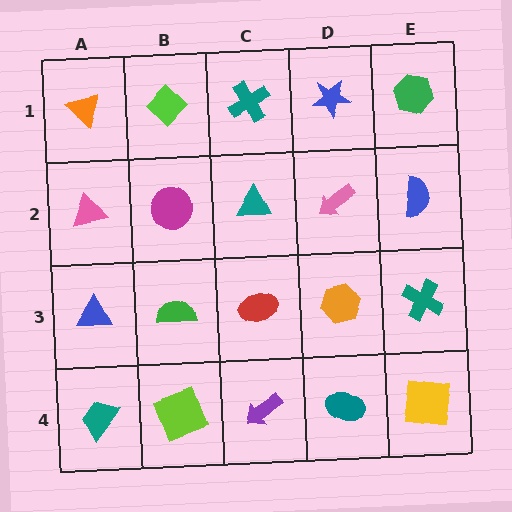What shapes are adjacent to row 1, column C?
A teal triangle (row 2, column C), a lime diamond (row 1, column B), a blue star (row 1, column D).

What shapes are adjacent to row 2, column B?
A lime diamond (row 1, column B), a green semicircle (row 3, column B), a pink triangle (row 2, column A), a teal triangle (row 2, column C).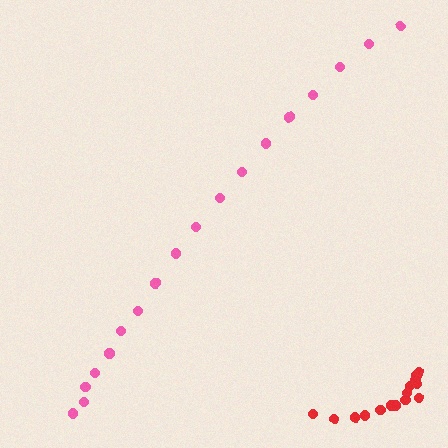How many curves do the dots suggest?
There are 2 distinct paths.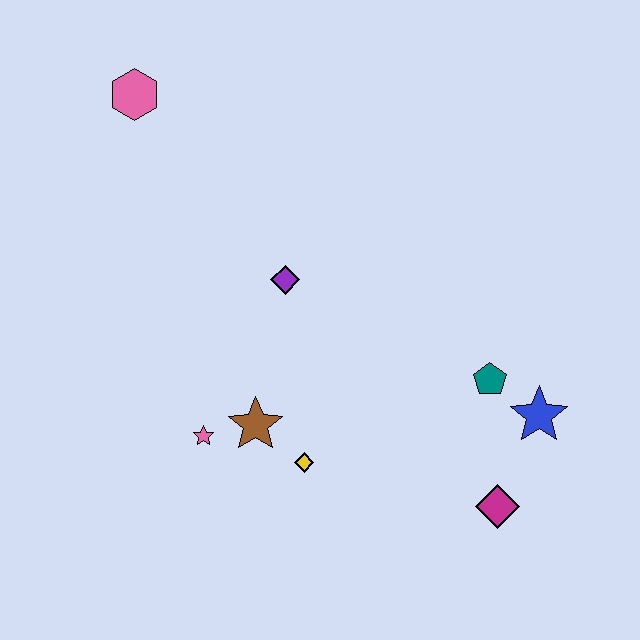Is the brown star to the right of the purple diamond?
No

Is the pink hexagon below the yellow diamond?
No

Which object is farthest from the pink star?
The pink hexagon is farthest from the pink star.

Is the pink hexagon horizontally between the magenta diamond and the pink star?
No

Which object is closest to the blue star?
The teal pentagon is closest to the blue star.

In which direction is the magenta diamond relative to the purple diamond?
The magenta diamond is below the purple diamond.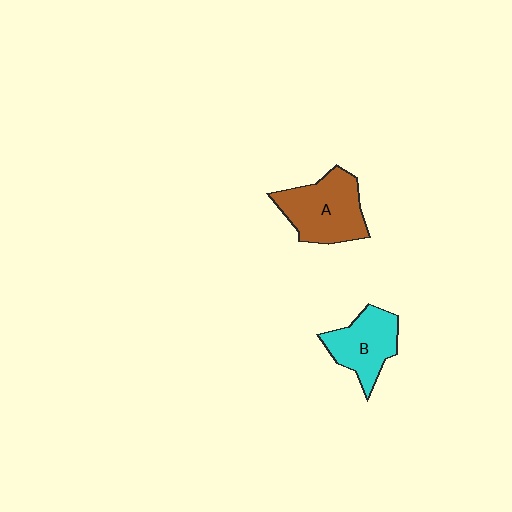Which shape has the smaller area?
Shape B (cyan).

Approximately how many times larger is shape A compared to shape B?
Approximately 1.3 times.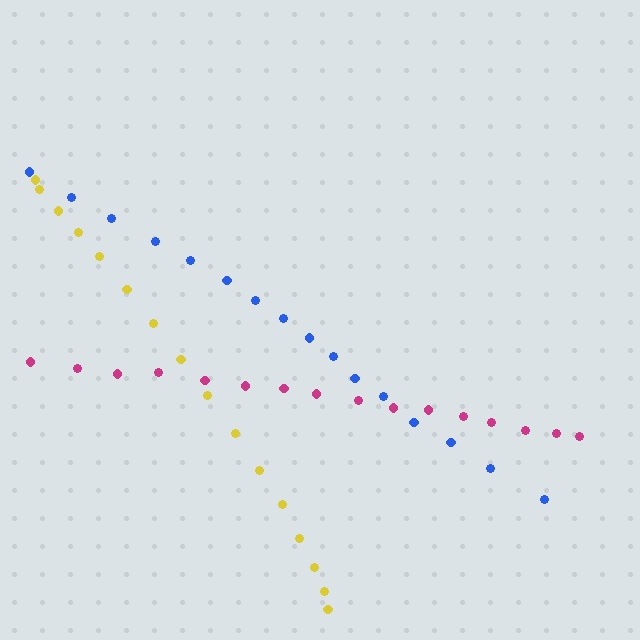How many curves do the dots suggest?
There are 3 distinct paths.